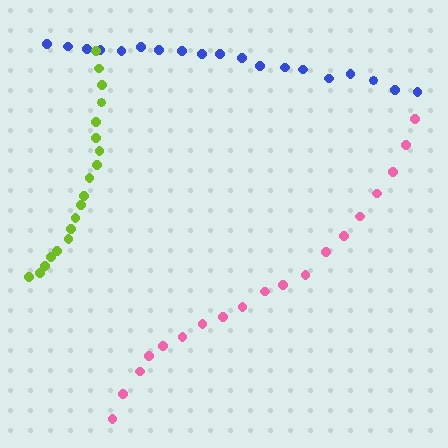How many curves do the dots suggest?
There are 3 distinct paths.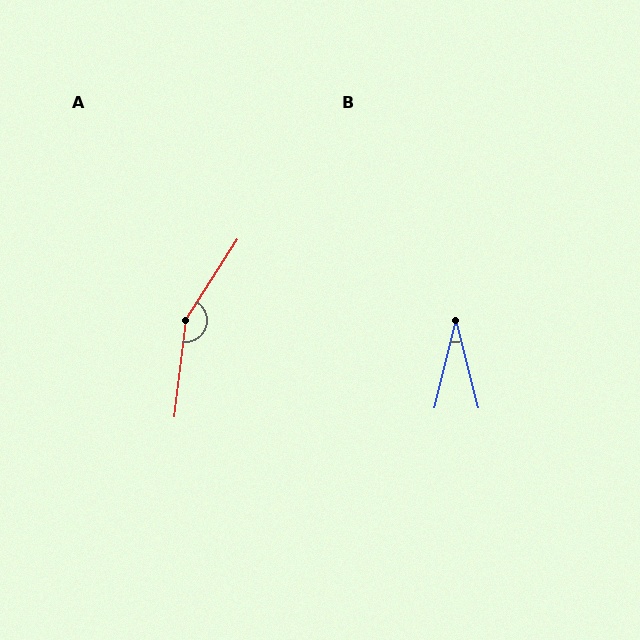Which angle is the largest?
A, at approximately 154 degrees.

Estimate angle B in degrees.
Approximately 28 degrees.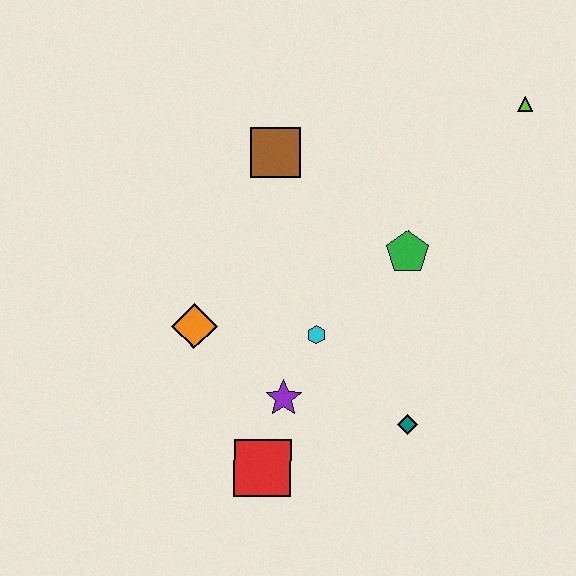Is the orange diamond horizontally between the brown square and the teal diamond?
No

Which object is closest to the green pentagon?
The cyan hexagon is closest to the green pentagon.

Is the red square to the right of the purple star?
No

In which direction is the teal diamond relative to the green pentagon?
The teal diamond is below the green pentagon.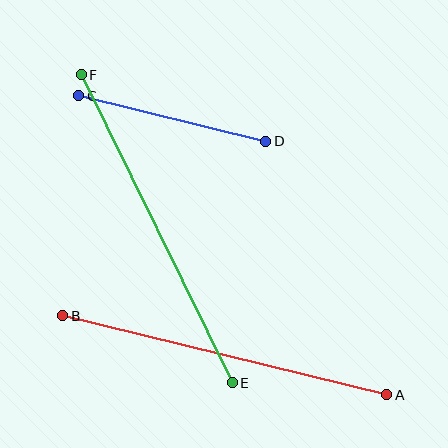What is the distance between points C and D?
The distance is approximately 193 pixels.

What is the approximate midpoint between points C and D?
The midpoint is at approximately (172, 118) pixels.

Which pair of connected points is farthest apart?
Points E and F are farthest apart.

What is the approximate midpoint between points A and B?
The midpoint is at approximately (225, 355) pixels.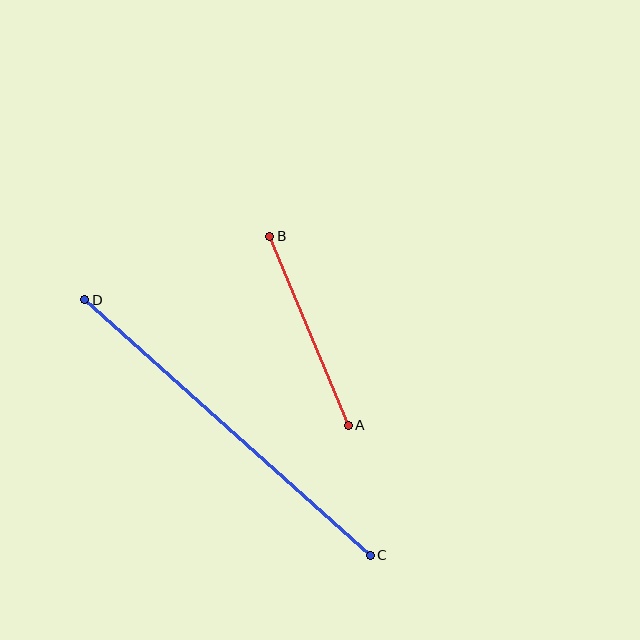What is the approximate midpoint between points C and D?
The midpoint is at approximately (227, 428) pixels.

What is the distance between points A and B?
The distance is approximately 204 pixels.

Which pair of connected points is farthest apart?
Points C and D are farthest apart.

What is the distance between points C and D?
The distance is approximately 383 pixels.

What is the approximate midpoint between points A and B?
The midpoint is at approximately (309, 331) pixels.